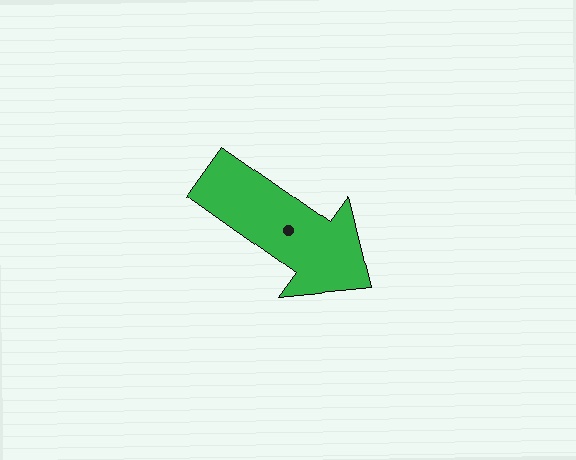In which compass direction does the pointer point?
Southeast.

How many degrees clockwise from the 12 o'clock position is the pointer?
Approximately 125 degrees.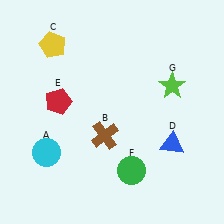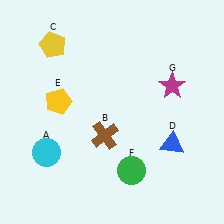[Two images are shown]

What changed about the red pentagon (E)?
In Image 1, E is red. In Image 2, it changed to yellow.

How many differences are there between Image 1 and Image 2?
There are 2 differences between the two images.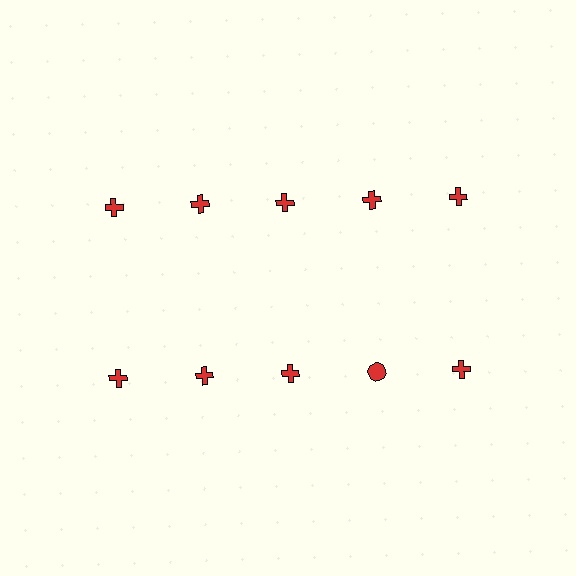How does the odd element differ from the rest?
It has a different shape: circle instead of cross.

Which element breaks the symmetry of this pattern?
The red circle in the second row, second from right column breaks the symmetry. All other shapes are red crosses.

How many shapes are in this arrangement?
There are 10 shapes arranged in a grid pattern.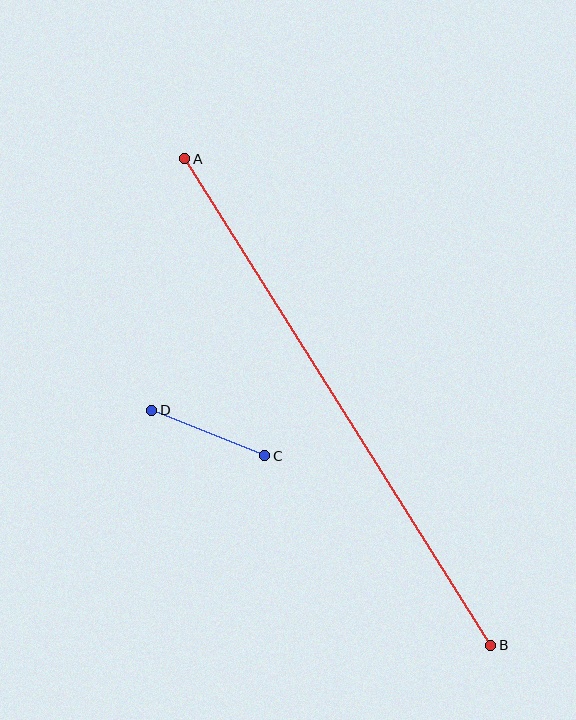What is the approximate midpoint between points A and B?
The midpoint is at approximately (338, 402) pixels.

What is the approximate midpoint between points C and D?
The midpoint is at approximately (208, 433) pixels.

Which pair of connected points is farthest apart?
Points A and B are farthest apart.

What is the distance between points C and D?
The distance is approximately 122 pixels.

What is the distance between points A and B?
The distance is approximately 575 pixels.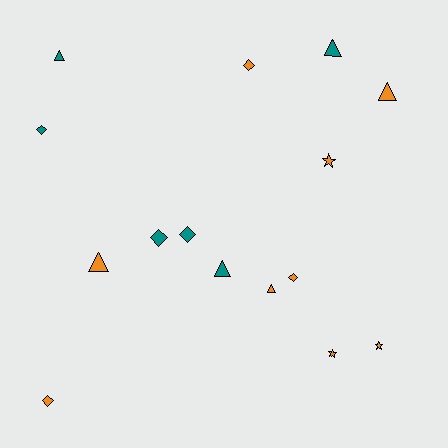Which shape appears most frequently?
Diamond, with 6 objects.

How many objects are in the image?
There are 15 objects.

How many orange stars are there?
There are 3 orange stars.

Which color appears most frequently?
Orange, with 9 objects.